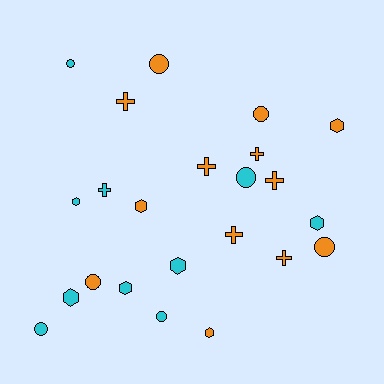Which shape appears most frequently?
Circle, with 8 objects.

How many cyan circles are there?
There are 4 cyan circles.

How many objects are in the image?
There are 23 objects.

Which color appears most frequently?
Orange, with 13 objects.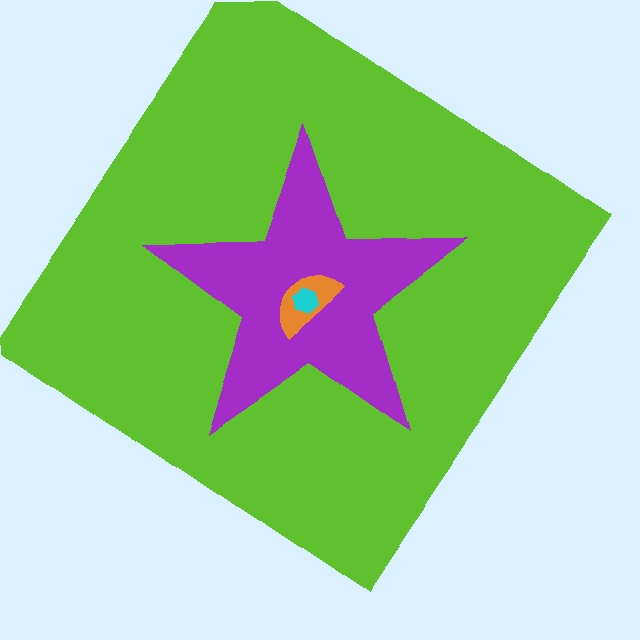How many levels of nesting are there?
4.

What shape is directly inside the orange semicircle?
The cyan hexagon.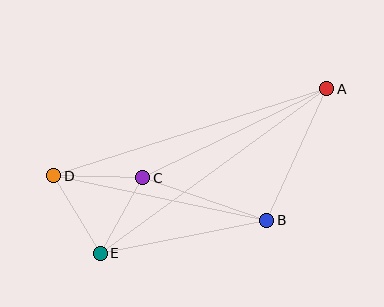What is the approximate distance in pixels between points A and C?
The distance between A and C is approximately 204 pixels.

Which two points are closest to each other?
Points C and E are closest to each other.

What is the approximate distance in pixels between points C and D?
The distance between C and D is approximately 89 pixels.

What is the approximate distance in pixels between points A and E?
The distance between A and E is approximately 280 pixels.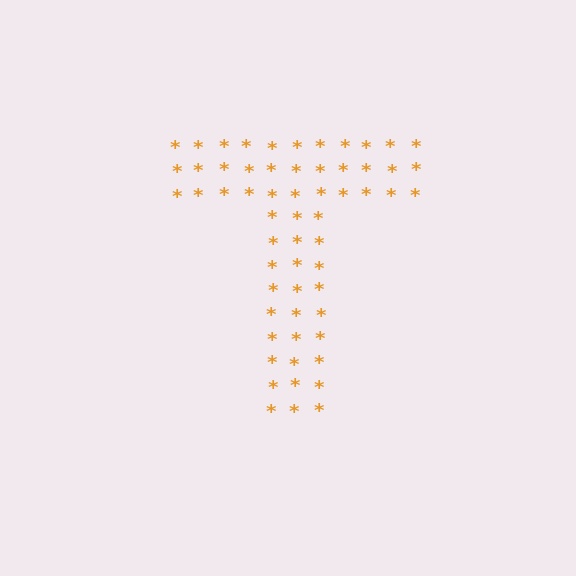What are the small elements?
The small elements are asterisks.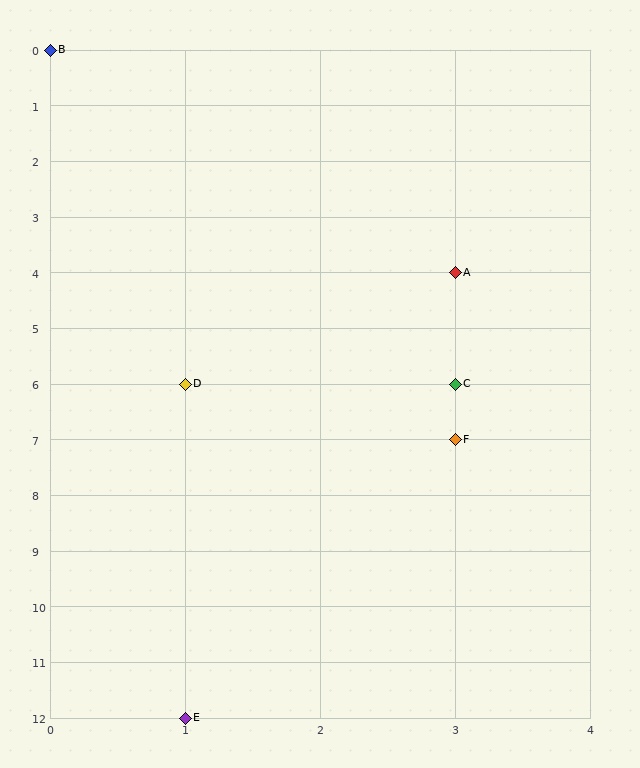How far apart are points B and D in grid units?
Points B and D are 1 column and 6 rows apart (about 6.1 grid units diagonally).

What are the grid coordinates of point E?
Point E is at grid coordinates (1, 12).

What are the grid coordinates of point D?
Point D is at grid coordinates (1, 6).